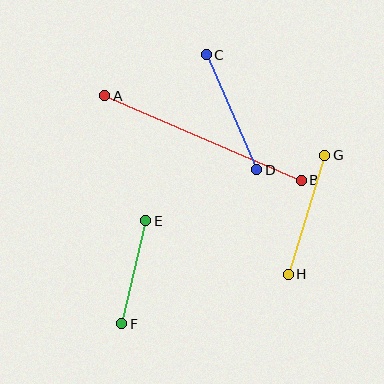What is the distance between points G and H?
The distance is approximately 124 pixels.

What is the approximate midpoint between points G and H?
The midpoint is at approximately (307, 215) pixels.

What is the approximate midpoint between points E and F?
The midpoint is at approximately (134, 272) pixels.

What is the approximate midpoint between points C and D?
The midpoint is at approximately (232, 112) pixels.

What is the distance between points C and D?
The distance is approximately 126 pixels.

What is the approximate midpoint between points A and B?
The midpoint is at approximately (203, 138) pixels.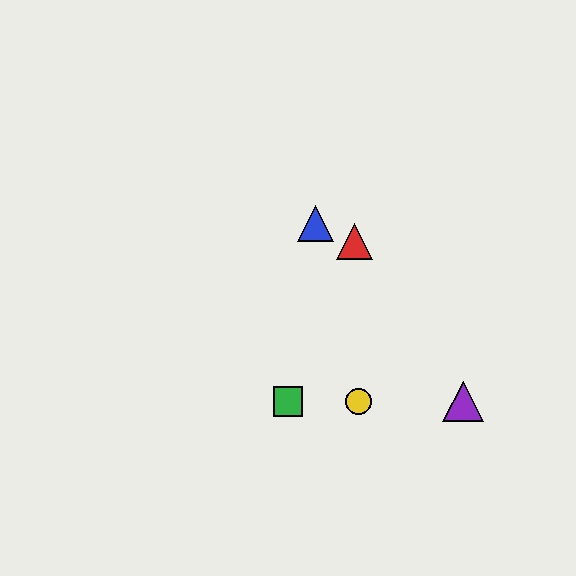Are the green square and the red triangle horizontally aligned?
No, the green square is at y≈402 and the red triangle is at y≈242.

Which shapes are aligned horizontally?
The green square, the yellow circle, the purple triangle are aligned horizontally.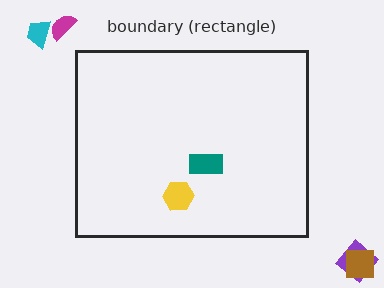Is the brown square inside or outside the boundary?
Outside.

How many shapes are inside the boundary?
2 inside, 4 outside.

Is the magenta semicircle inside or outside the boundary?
Outside.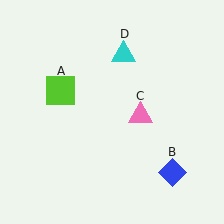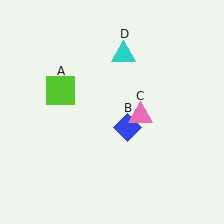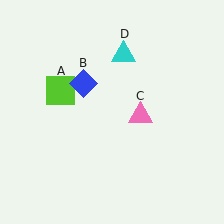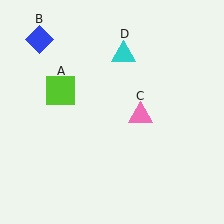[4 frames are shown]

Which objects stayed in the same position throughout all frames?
Lime square (object A) and pink triangle (object C) and cyan triangle (object D) remained stationary.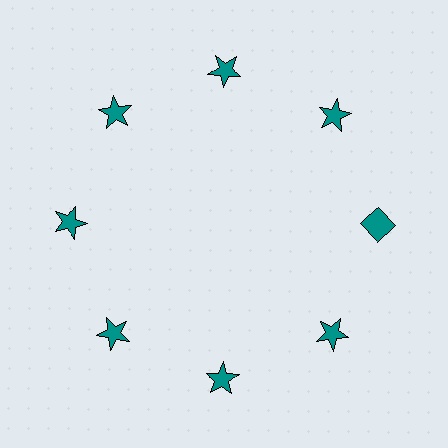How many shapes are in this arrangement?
There are 8 shapes arranged in a ring pattern.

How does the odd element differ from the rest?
It has a different shape: diamond instead of star.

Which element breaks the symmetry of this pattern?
The teal diamond at roughly the 3 o'clock position breaks the symmetry. All other shapes are teal stars.